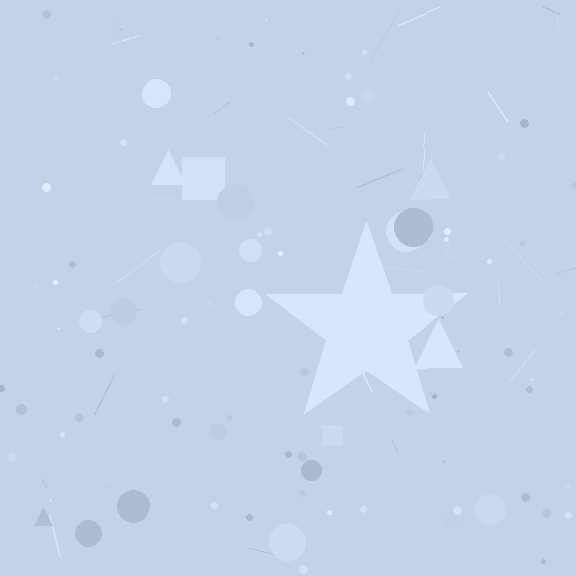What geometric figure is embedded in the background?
A star is embedded in the background.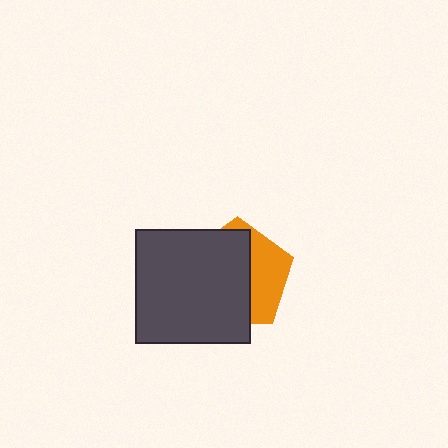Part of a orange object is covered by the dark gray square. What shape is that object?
It is a pentagon.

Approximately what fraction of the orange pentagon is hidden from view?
Roughly 64% of the orange pentagon is hidden behind the dark gray square.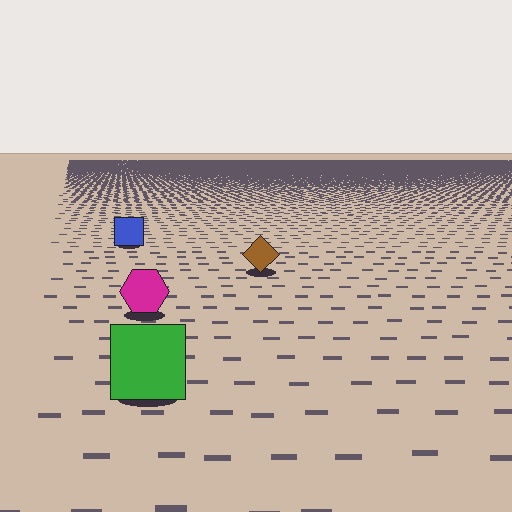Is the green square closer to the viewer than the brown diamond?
Yes. The green square is closer — you can tell from the texture gradient: the ground texture is coarser near it.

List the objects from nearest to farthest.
From nearest to farthest: the green square, the magenta hexagon, the brown diamond, the blue square.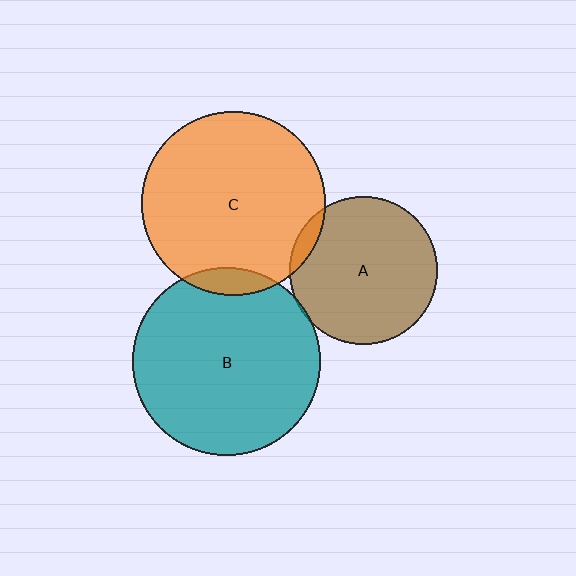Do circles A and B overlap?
Yes.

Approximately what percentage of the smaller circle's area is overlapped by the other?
Approximately 5%.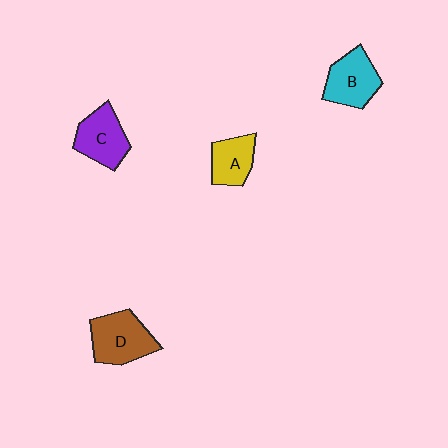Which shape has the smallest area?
Shape A (yellow).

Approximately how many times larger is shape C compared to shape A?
Approximately 1.3 times.